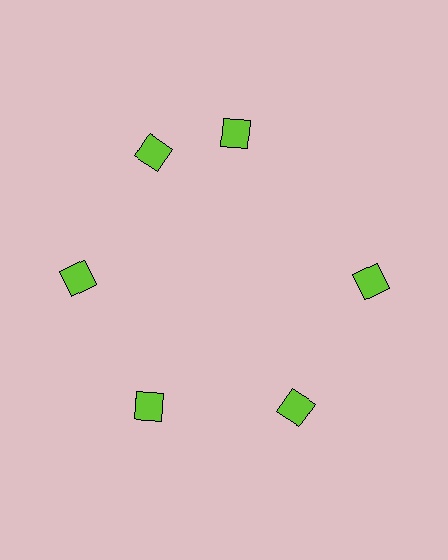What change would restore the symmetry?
The symmetry would be restored by rotating it back into even spacing with its neighbors so that all 6 diamonds sit at equal angles and equal distance from the center.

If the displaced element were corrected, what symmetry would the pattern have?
It would have 6-fold rotational symmetry — the pattern would map onto itself every 60 degrees.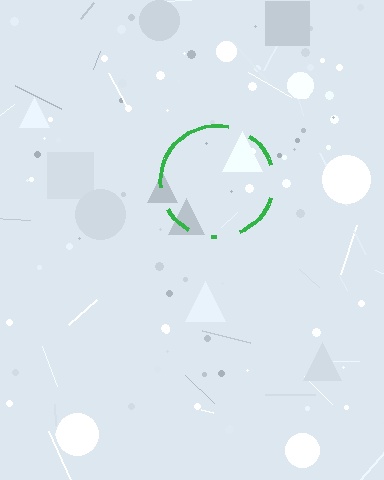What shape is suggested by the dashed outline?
The dashed outline suggests a circle.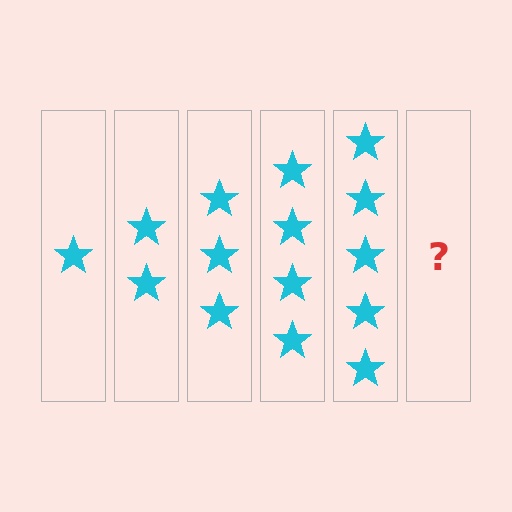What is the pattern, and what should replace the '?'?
The pattern is that each step adds one more star. The '?' should be 6 stars.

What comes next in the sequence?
The next element should be 6 stars.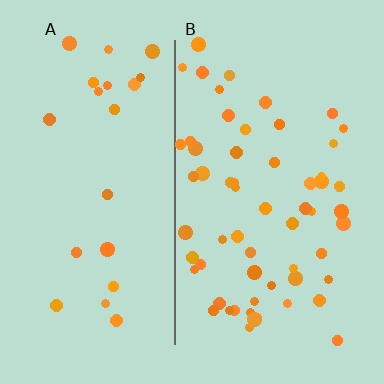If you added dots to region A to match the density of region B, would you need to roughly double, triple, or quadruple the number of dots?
Approximately triple.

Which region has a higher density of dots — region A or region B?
B (the right).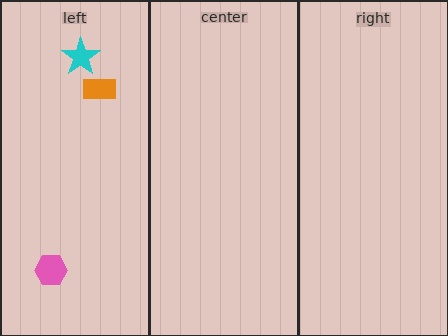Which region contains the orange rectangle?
The left region.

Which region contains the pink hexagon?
The left region.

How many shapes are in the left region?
3.